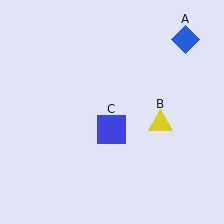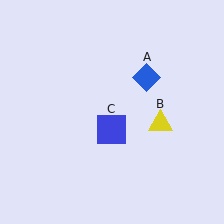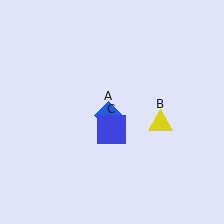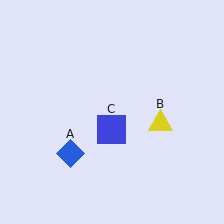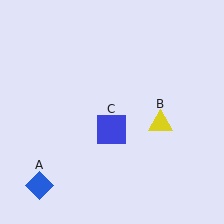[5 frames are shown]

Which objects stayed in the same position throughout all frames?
Yellow triangle (object B) and blue square (object C) remained stationary.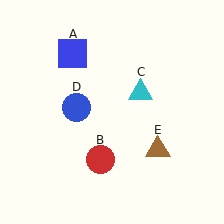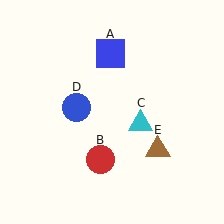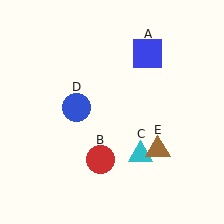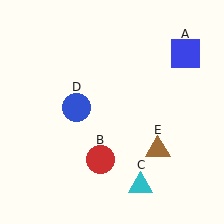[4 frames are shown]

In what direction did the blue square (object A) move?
The blue square (object A) moved right.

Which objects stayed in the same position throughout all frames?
Red circle (object B) and blue circle (object D) and brown triangle (object E) remained stationary.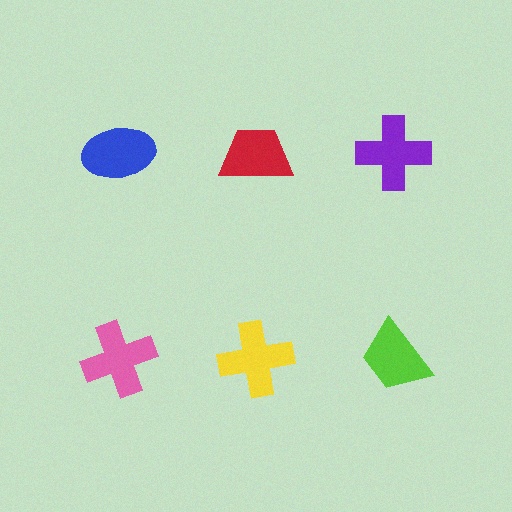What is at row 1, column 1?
A blue ellipse.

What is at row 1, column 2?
A red trapezoid.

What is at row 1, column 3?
A purple cross.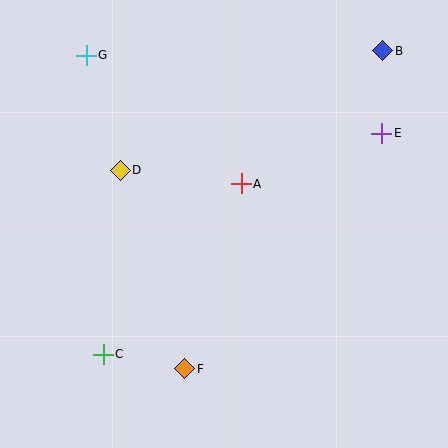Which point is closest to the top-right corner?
Point B is closest to the top-right corner.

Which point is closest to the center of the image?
Point A at (241, 184) is closest to the center.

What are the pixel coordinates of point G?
Point G is at (86, 55).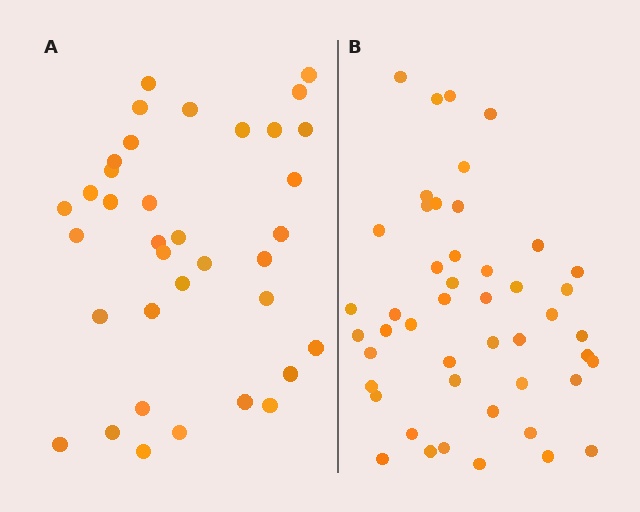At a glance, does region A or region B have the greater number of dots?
Region B (the right region) has more dots.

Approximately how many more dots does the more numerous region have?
Region B has roughly 12 or so more dots than region A.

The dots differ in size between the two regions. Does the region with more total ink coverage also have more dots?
No. Region A has more total ink coverage because its dots are larger, but region B actually contains more individual dots. Total area can be misleading — the number of items is what matters here.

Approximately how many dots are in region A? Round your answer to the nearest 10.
About 40 dots. (The exact count is 36, which rounds to 40.)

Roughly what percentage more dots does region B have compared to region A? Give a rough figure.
About 30% more.